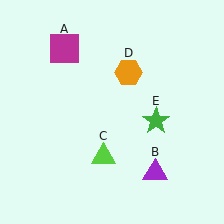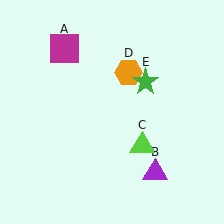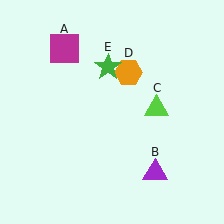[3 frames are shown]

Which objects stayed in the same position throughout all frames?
Magenta square (object A) and purple triangle (object B) and orange hexagon (object D) remained stationary.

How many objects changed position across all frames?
2 objects changed position: lime triangle (object C), green star (object E).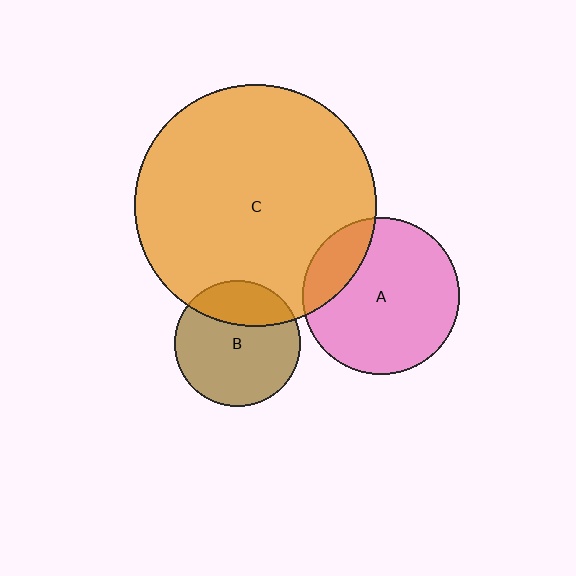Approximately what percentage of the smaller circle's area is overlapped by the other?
Approximately 20%.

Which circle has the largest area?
Circle C (orange).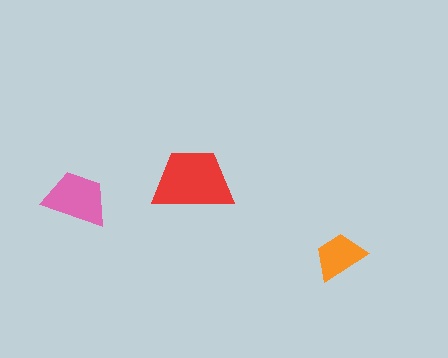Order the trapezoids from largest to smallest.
the red one, the pink one, the orange one.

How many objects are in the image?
There are 3 objects in the image.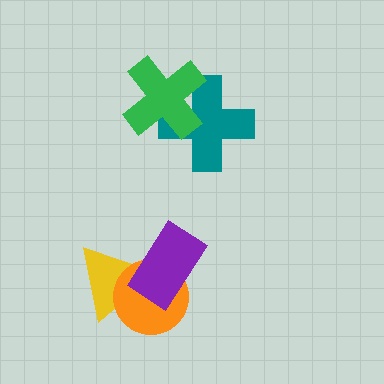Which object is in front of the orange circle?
The purple rectangle is in front of the orange circle.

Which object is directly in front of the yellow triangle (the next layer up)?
The orange circle is directly in front of the yellow triangle.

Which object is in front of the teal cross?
The green cross is in front of the teal cross.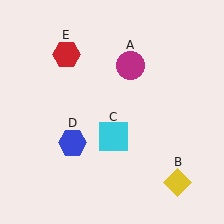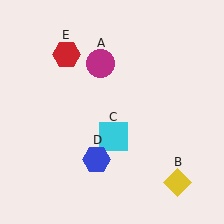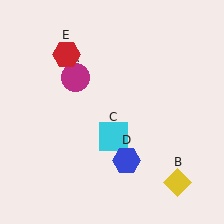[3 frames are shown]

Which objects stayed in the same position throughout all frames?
Yellow diamond (object B) and cyan square (object C) and red hexagon (object E) remained stationary.